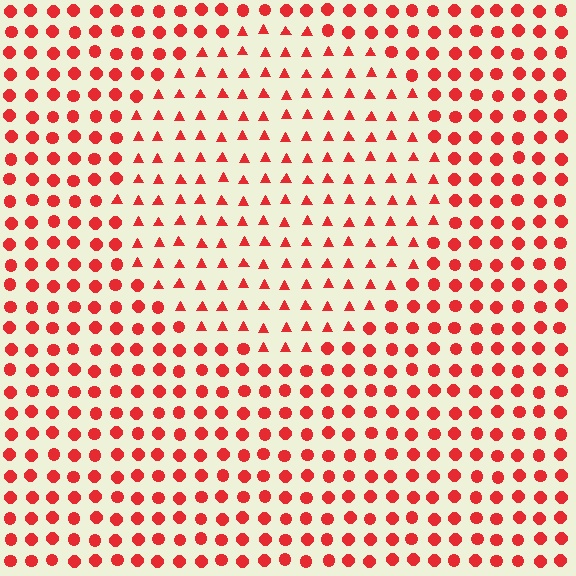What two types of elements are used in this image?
The image uses triangles inside the circle region and circles outside it.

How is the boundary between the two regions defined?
The boundary is defined by a change in element shape: triangles inside vs. circles outside. All elements share the same color and spacing.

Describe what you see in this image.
The image is filled with small red elements arranged in a uniform grid. A circle-shaped region contains triangles, while the surrounding area contains circles. The boundary is defined purely by the change in element shape.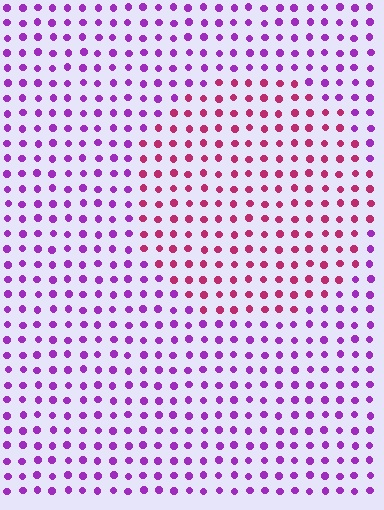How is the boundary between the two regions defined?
The boundary is defined purely by a slight shift in hue (about 44 degrees). Spacing, size, and orientation are identical on both sides.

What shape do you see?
I see a circle.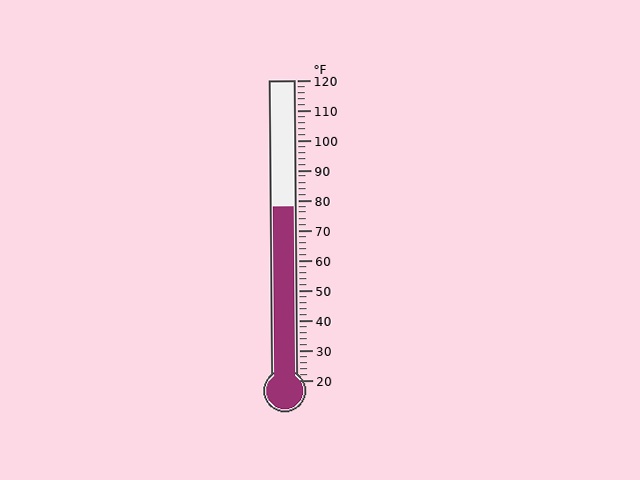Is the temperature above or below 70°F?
The temperature is above 70°F.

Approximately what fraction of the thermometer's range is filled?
The thermometer is filled to approximately 60% of its range.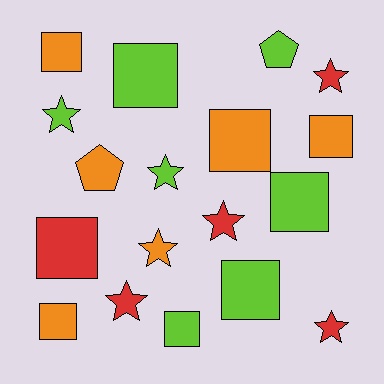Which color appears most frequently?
Lime, with 7 objects.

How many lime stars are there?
There are 2 lime stars.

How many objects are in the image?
There are 18 objects.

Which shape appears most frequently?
Square, with 9 objects.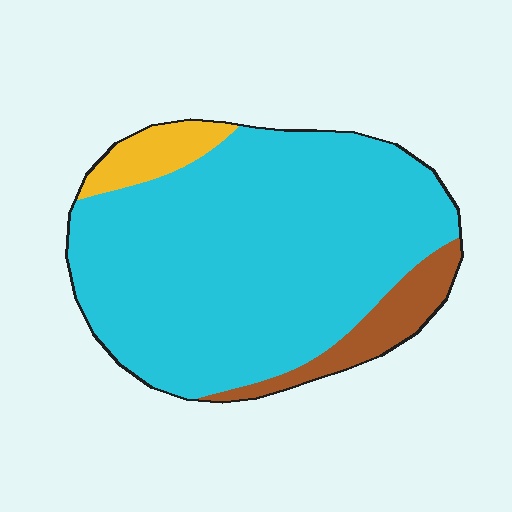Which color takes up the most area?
Cyan, at roughly 85%.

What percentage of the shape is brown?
Brown covers 10% of the shape.